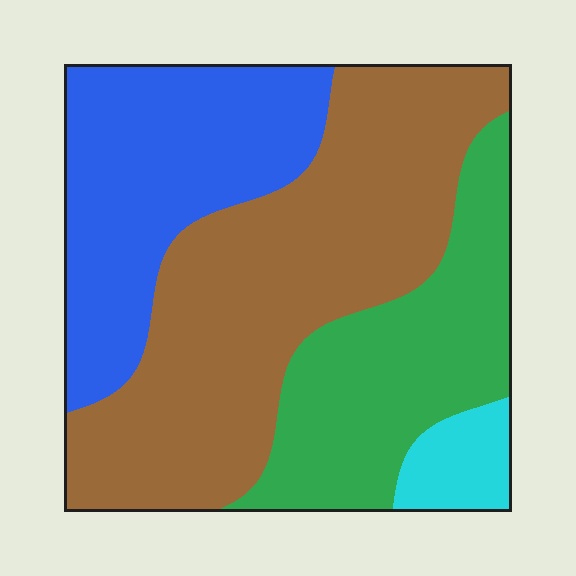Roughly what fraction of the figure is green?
Green takes up about one quarter (1/4) of the figure.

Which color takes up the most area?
Brown, at roughly 45%.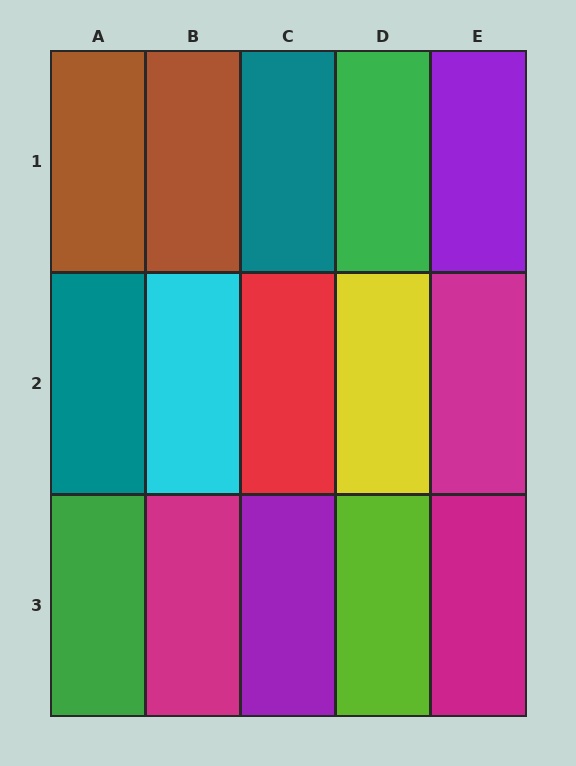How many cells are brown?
2 cells are brown.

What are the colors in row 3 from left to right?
Green, magenta, purple, lime, magenta.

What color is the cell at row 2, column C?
Red.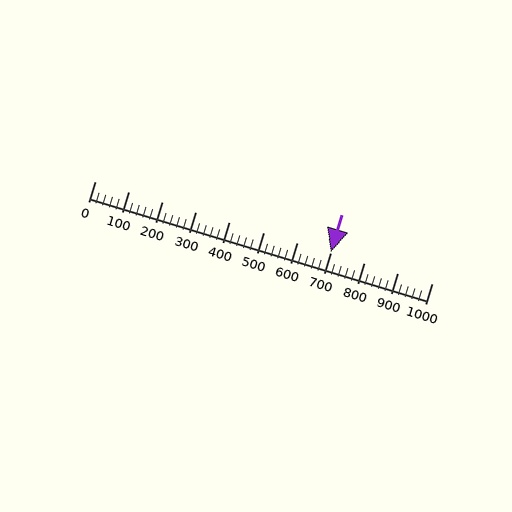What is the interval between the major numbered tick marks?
The major tick marks are spaced 100 units apart.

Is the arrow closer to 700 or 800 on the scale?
The arrow is closer to 700.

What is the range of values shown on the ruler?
The ruler shows values from 0 to 1000.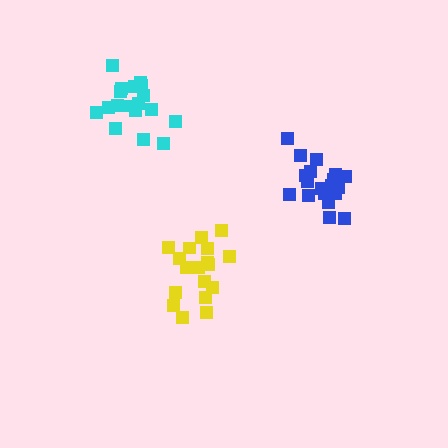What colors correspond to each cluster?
The clusters are colored: blue, yellow, cyan.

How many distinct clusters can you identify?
There are 3 distinct clusters.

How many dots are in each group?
Group 1: 20 dots, Group 2: 18 dots, Group 3: 18 dots (56 total).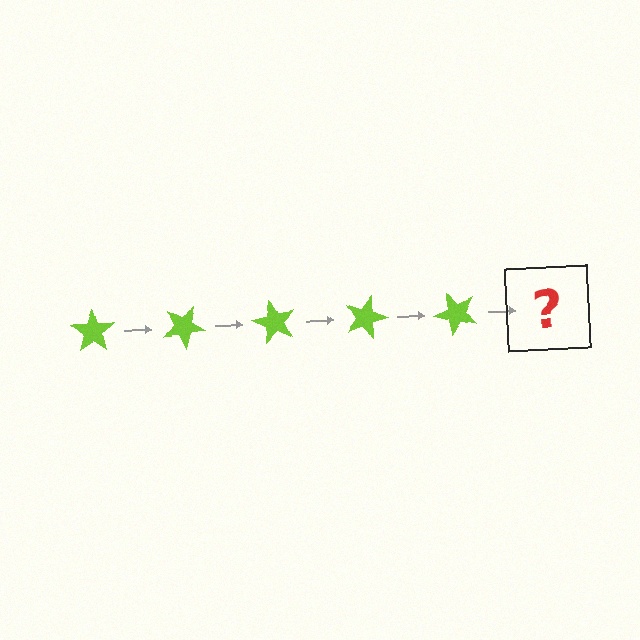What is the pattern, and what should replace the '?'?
The pattern is that the star rotates 30 degrees each step. The '?' should be a lime star rotated 150 degrees.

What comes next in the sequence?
The next element should be a lime star rotated 150 degrees.